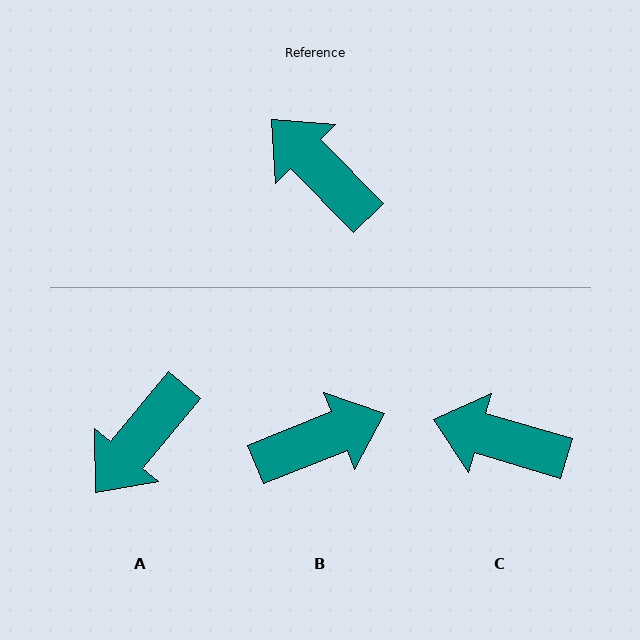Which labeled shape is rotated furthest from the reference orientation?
B, about 113 degrees away.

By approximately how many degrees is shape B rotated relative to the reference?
Approximately 113 degrees clockwise.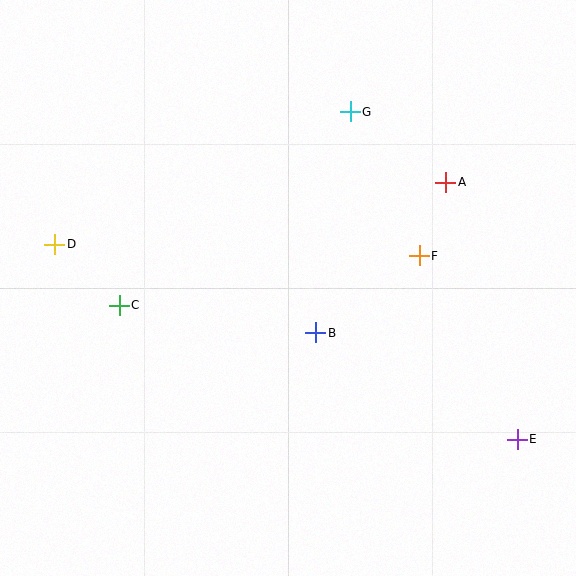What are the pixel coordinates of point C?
Point C is at (119, 305).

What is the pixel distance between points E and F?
The distance between E and F is 208 pixels.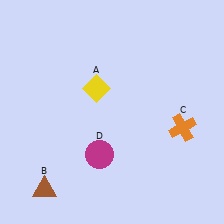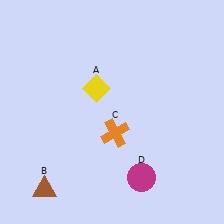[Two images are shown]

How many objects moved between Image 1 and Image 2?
2 objects moved between the two images.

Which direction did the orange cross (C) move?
The orange cross (C) moved left.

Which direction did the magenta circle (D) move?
The magenta circle (D) moved right.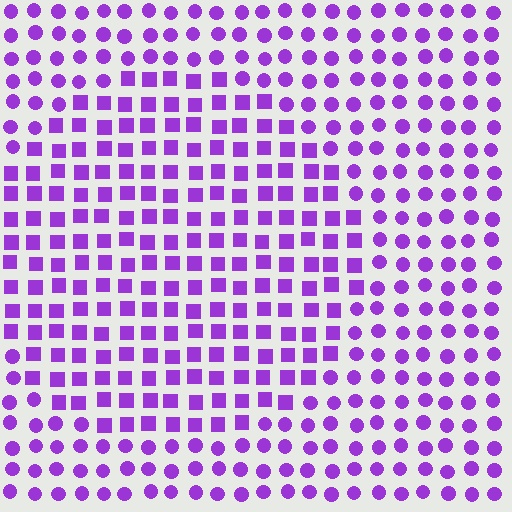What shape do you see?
I see a circle.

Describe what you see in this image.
The image is filled with small purple elements arranged in a uniform grid. A circle-shaped region contains squares, while the surrounding area contains circles. The boundary is defined purely by the change in element shape.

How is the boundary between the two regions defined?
The boundary is defined by a change in element shape: squares inside vs. circles outside. All elements share the same color and spacing.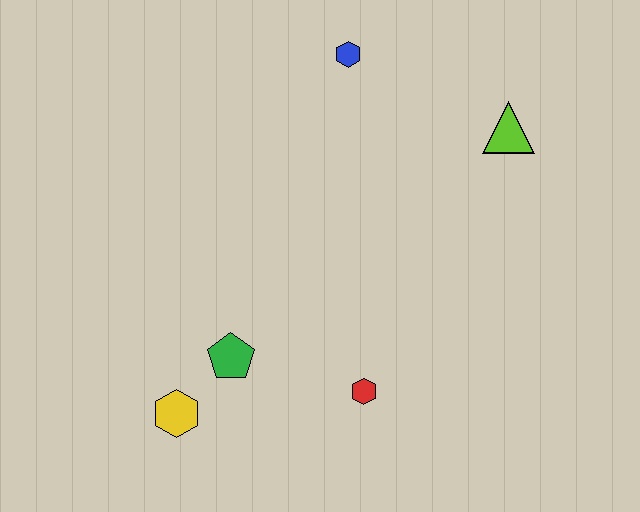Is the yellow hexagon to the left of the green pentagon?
Yes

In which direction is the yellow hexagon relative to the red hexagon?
The yellow hexagon is to the left of the red hexagon.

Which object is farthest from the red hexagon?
The blue hexagon is farthest from the red hexagon.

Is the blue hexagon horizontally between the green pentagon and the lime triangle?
Yes